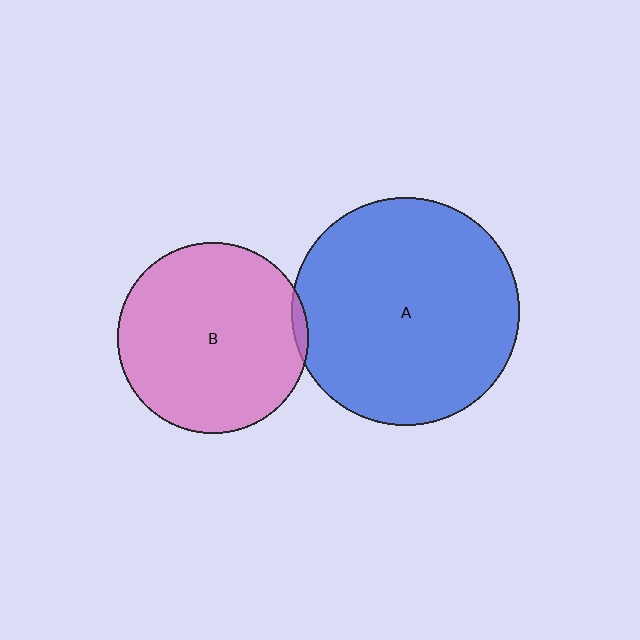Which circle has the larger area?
Circle A (blue).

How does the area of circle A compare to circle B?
Approximately 1.4 times.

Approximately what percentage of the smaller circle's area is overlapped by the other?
Approximately 5%.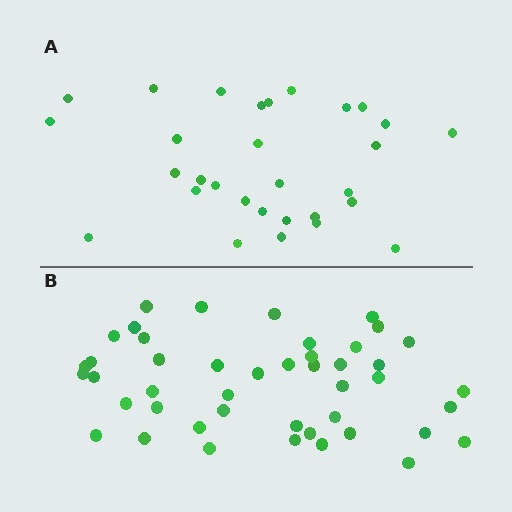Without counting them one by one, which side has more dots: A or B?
Region B (the bottom region) has more dots.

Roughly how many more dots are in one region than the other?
Region B has approximately 15 more dots than region A.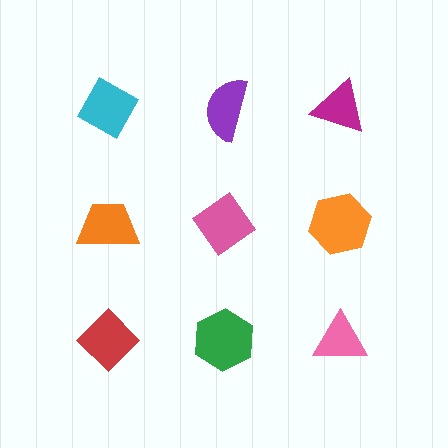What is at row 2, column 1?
An orange trapezoid.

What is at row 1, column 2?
A purple semicircle.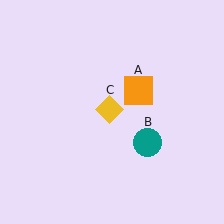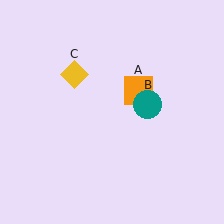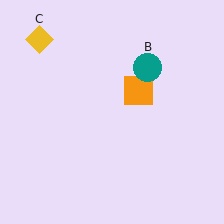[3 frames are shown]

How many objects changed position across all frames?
2 objects changed position: teal circle (object B), yellow diamond (object C).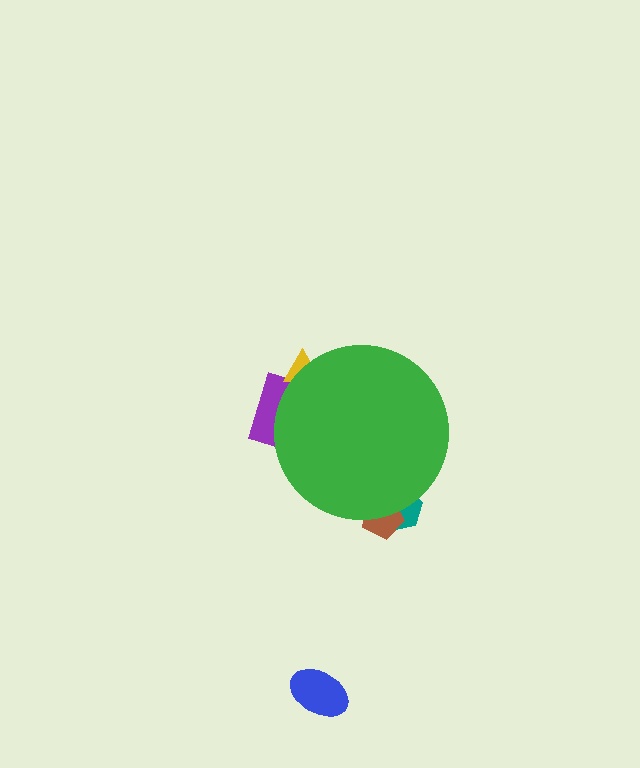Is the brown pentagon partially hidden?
Yes, the brown pentagon is partially hidden behind the green circle.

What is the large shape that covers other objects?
A green circle.